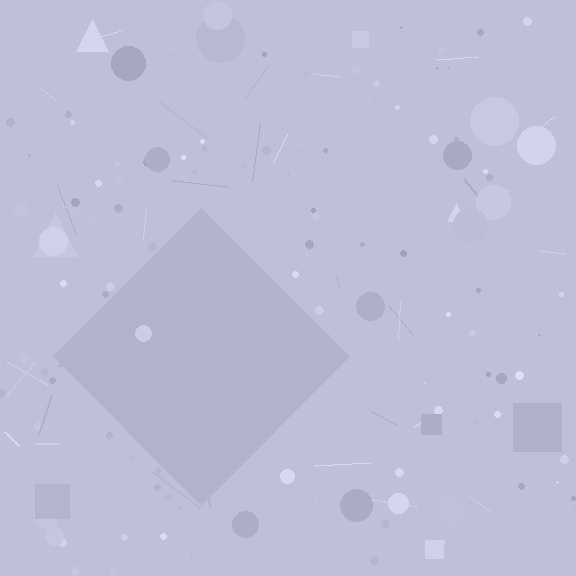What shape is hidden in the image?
A diamond is hidden in the image.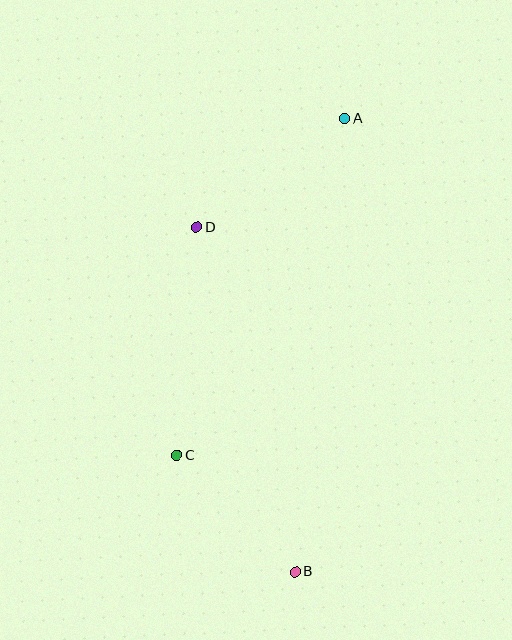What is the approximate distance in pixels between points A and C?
The distance between A and C is approximately 376 pixels.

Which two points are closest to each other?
Points B and C are closest to each other.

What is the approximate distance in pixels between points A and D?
The distance between A and D is approximately 184 pixels.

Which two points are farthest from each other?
Points A and B are farthest from each other.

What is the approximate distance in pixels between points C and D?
The distance between C and D is approximately 229 pixels.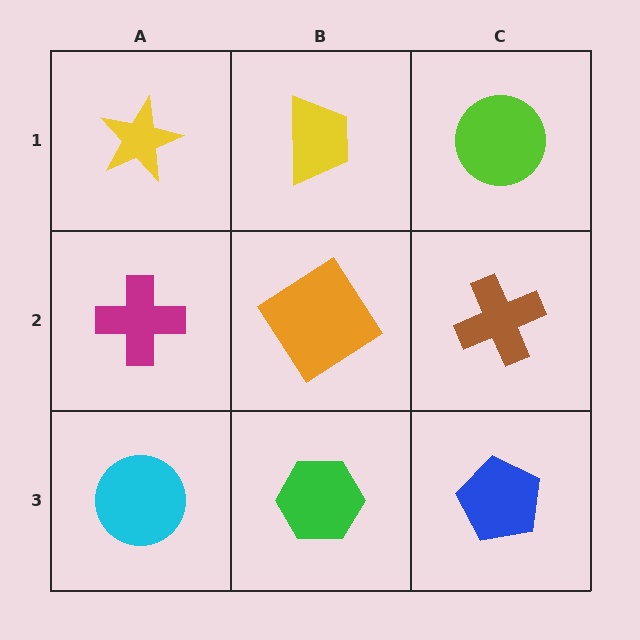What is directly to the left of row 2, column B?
A magenta cross.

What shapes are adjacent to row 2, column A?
A yellow star (row 1, column A), a cyan circle (row 3, column A), an orange diamond (row 2, column B).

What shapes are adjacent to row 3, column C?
A brown cross (row 2, column C), a green hexagon (row 3, column B).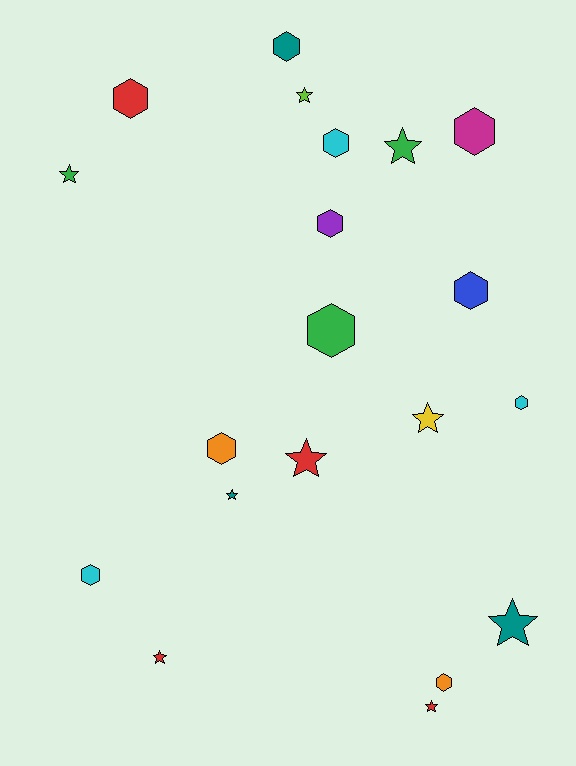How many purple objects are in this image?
There is 1 purple object.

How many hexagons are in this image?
There are 11 hexagons.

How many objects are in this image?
There are 20 objects.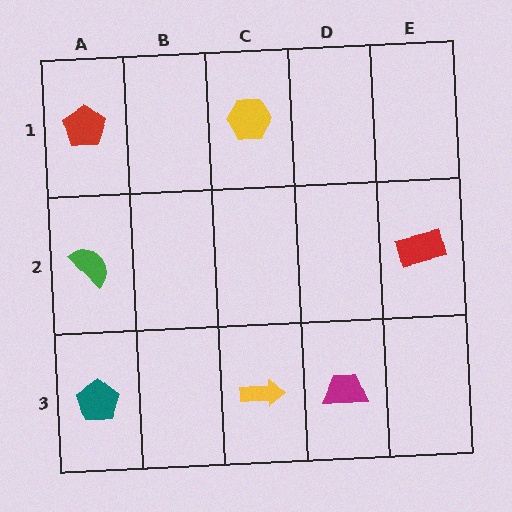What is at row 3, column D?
A magenta trapezoid.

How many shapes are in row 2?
2 shapes.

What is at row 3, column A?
A teal pentagon.